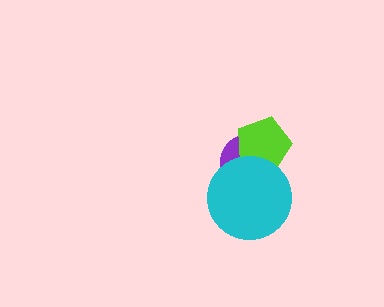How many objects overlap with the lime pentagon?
2 objects overlap with the lime pentagon.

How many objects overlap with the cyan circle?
2 objects overlap with the cyan circle.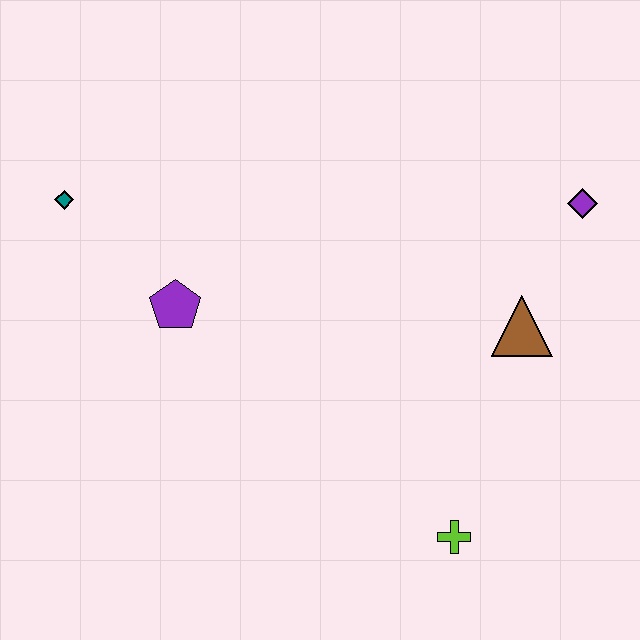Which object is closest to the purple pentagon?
The teal diamond is closest to the purple pentagon.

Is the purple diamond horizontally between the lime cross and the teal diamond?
No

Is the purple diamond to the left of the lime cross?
No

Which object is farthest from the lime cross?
The teal diamond is farthest from the lime cross.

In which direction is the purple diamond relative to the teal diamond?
The purple diamond is to the right of the teal diamond.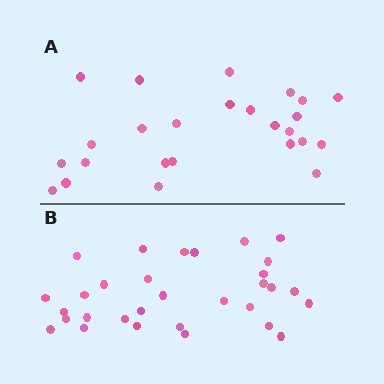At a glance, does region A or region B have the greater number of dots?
Region B (the bottom region) has more dots.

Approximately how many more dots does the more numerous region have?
Region B has about 6 more dots than region A.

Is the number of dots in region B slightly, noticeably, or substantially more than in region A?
Region B has only slightly more — the two regions are fairly close. The ratio is roughly 1.2 to 1.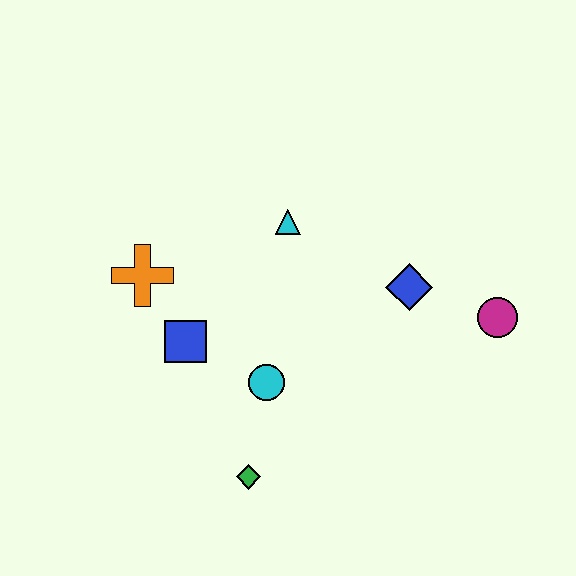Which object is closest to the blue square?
The orange cross is closest to the blue square.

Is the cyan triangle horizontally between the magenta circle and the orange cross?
Yes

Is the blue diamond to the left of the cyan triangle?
No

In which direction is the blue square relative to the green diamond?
The blue square is above the green diamond.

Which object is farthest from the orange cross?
The magenta circle is farthest from the orange cross.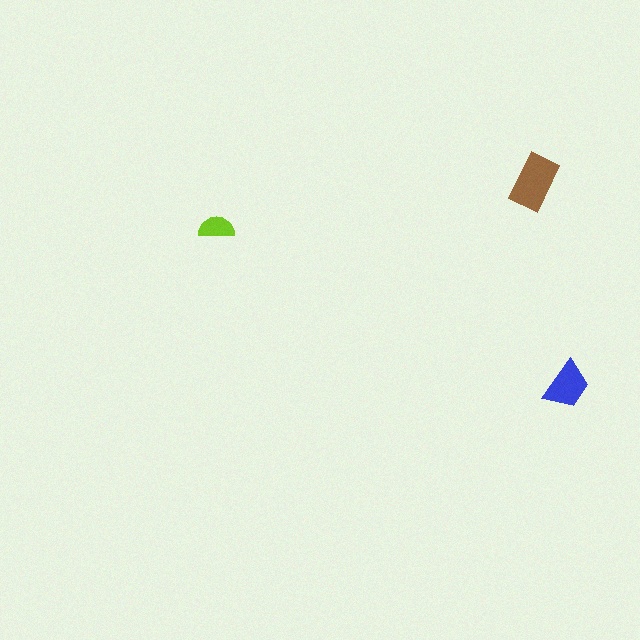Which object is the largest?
The brown rectangle.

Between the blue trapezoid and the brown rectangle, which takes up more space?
The brown rectangle.